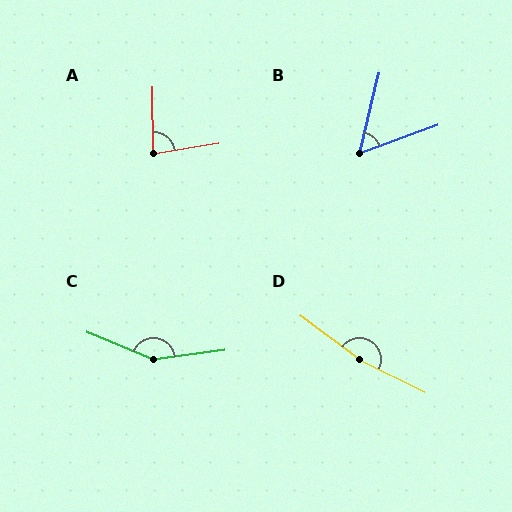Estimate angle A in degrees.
Approximately 81 degrees.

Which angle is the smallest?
B, at approximately 56 degrees.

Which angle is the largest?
D, at approximately 170 degrees.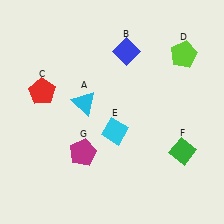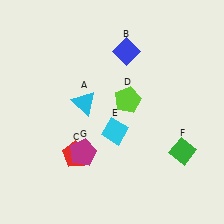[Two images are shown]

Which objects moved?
The objects that moved are: the red pentagon (C), the lime pentagon (D).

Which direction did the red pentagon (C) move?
The red pentagon (C) moved down.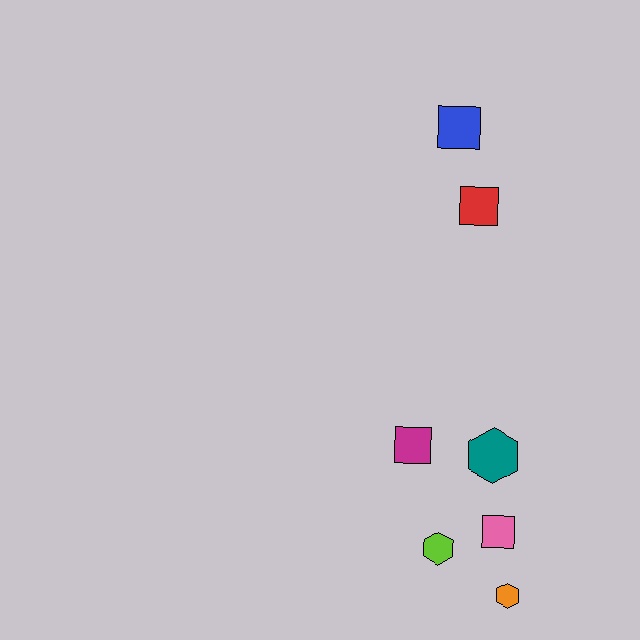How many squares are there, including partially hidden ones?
There are 4 squares.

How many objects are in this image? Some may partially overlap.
There are 7 objects.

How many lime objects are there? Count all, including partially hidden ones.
There is 1 lime object.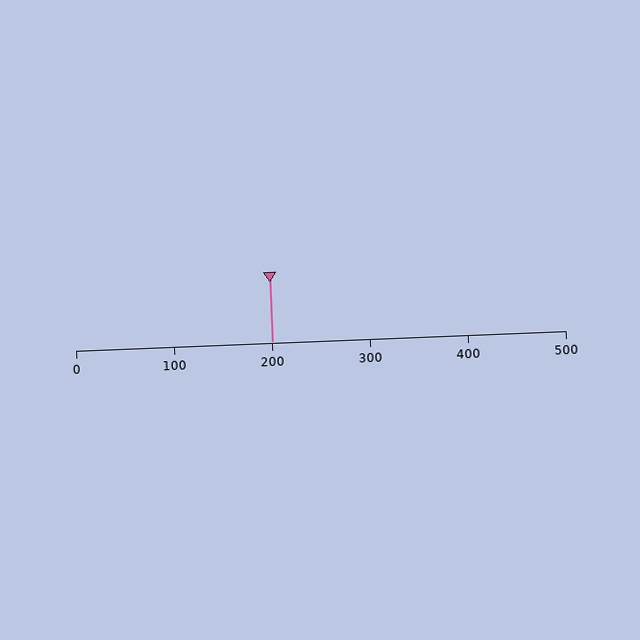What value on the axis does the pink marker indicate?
The marker indicates approximately 200.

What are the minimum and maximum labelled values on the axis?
The axis runs from 0 to 500.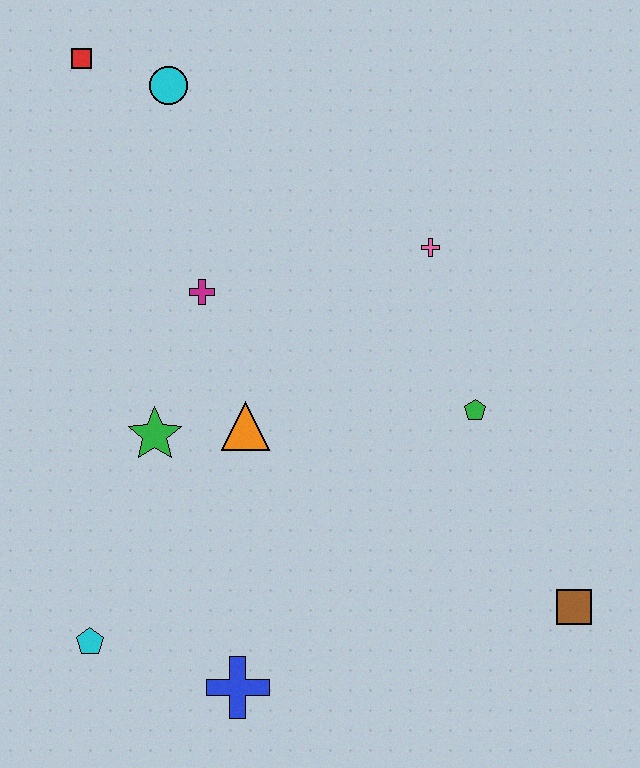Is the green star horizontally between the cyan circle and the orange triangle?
No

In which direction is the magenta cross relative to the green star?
The magenta cross is above the green star.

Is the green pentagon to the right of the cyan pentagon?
Yes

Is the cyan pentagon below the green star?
Yes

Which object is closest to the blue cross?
The cyan pentagon is closest to the blue cross.